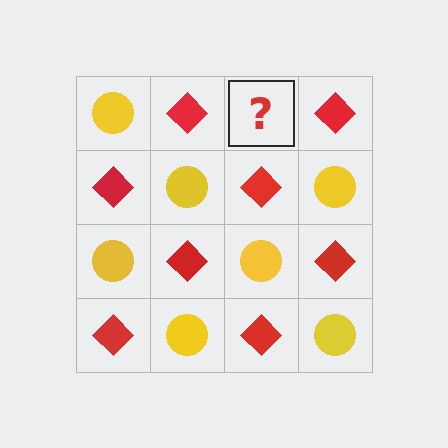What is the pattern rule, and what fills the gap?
The rule is that it alternates yellow circle and red diamond in a checkerboard pattern. The gap should be filled with a yellow circle.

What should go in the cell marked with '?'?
The missing cell should contain a yellow circle.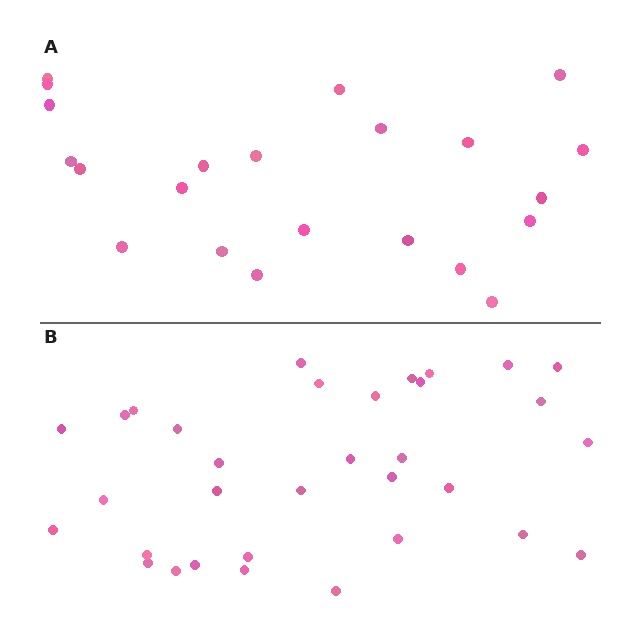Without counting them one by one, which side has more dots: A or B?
Region B (the bottom region) has more dots.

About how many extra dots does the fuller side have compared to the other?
Region B has roughly 12 or so more dots than region A.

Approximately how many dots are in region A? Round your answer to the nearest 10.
About 20 dots. (The exact count is 22, which rounds to 20.)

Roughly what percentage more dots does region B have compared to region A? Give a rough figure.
About 50% more.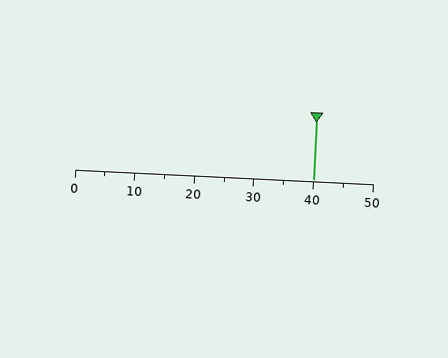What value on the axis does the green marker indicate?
The marker indicates approximately 40.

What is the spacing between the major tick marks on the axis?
The major ticks are spaced 10 apart.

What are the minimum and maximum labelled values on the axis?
The axis runs from 0 to 50.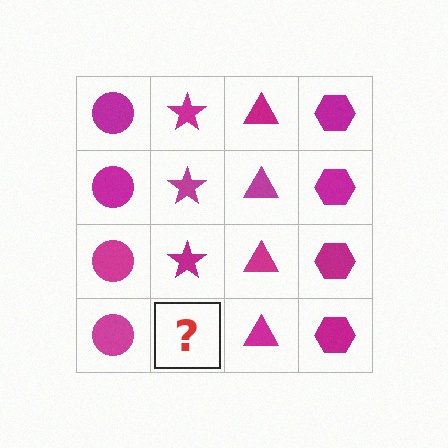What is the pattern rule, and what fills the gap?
The rule is that each column has a consistent shape. The gap should be filled with a magenta star.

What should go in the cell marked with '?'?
The missing cell should contain a magenta star.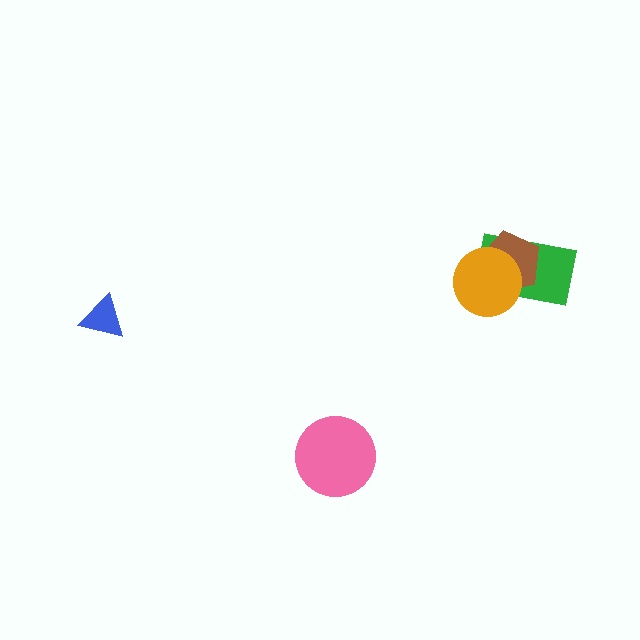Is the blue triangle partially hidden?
No, no other shape covers it.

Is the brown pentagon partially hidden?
Yes, it is partially covered by another shape.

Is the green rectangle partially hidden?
Yes, it is partially covered by another shape.